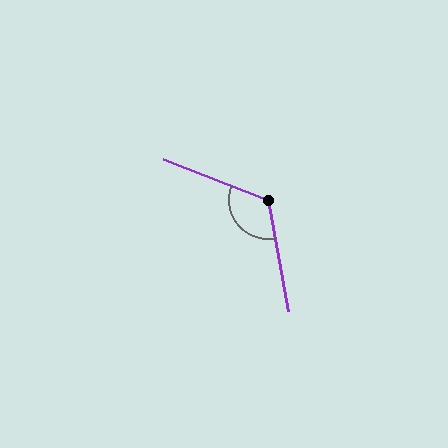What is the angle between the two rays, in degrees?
Approximately 122 degrees.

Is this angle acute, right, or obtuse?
It is obtuse.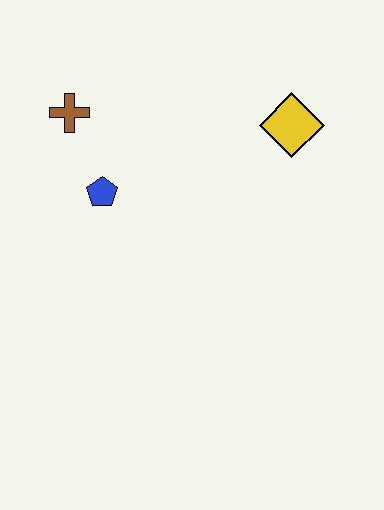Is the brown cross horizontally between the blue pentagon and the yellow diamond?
No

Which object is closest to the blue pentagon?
The brown cross is closest to the blue pentagon.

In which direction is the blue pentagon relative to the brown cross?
The blue pentagon is below the brown cross.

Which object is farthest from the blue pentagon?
The yellow diamond is farthest from the blue pentagon.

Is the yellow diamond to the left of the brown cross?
No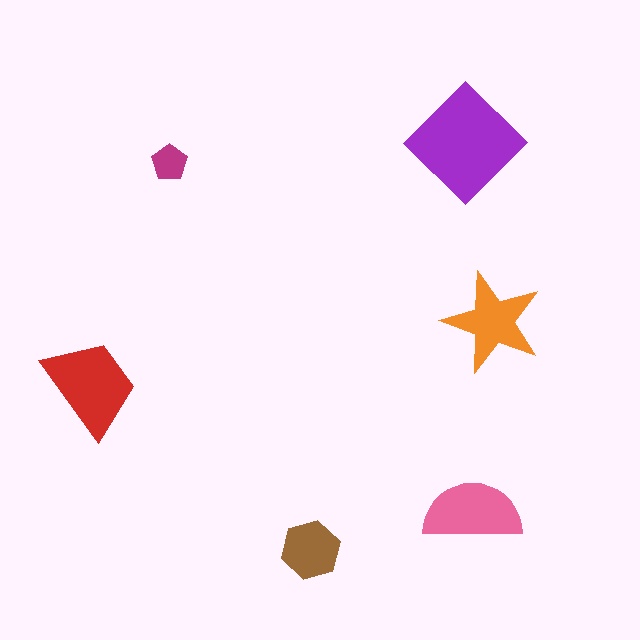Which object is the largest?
The purple diamond.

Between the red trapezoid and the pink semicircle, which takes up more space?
The red trapezoid.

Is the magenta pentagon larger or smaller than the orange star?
Smaller.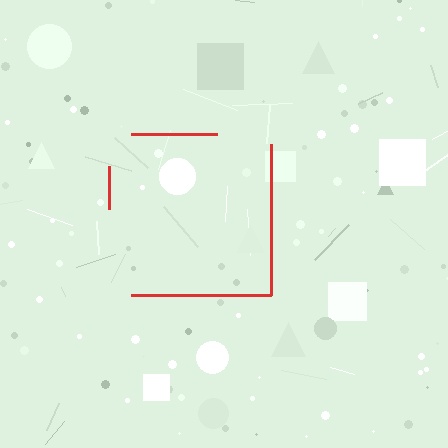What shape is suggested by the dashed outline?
The dashed outline suggests a square.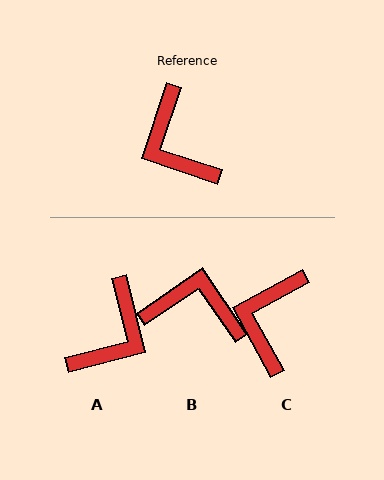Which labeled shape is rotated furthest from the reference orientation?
B, about 127 degrees away.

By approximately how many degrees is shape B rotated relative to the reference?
Approximately 127 degrees clockwise.